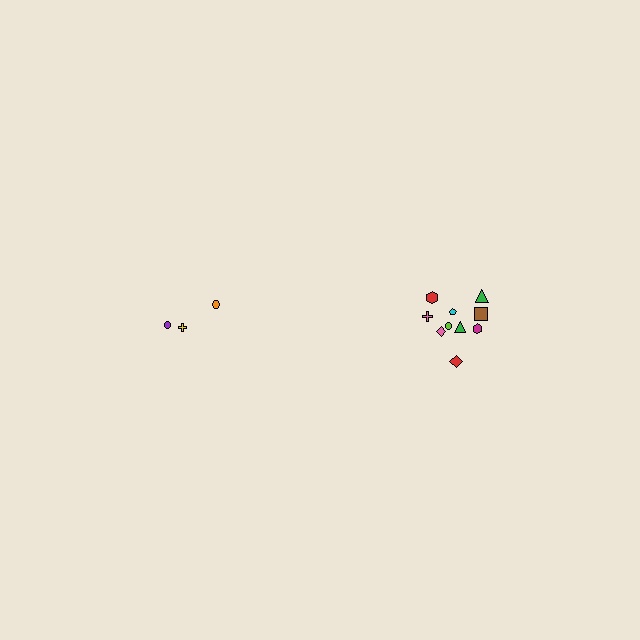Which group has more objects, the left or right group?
The right group.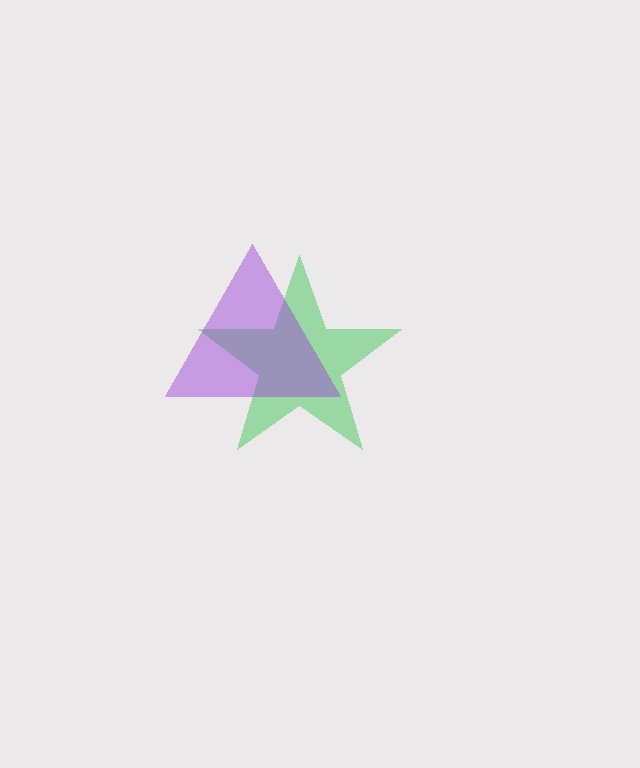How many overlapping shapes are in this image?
There are 2 overlapping shapes in the image.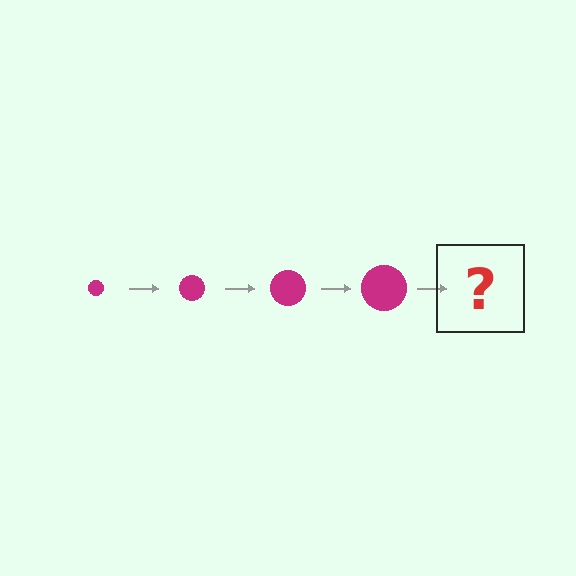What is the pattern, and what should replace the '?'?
The pattern is that the circle gets progressively larger each step. The '?' should be a magenta circle, larger than the previous one.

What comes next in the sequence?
The next element should be a magenta circle, larger than the previous one.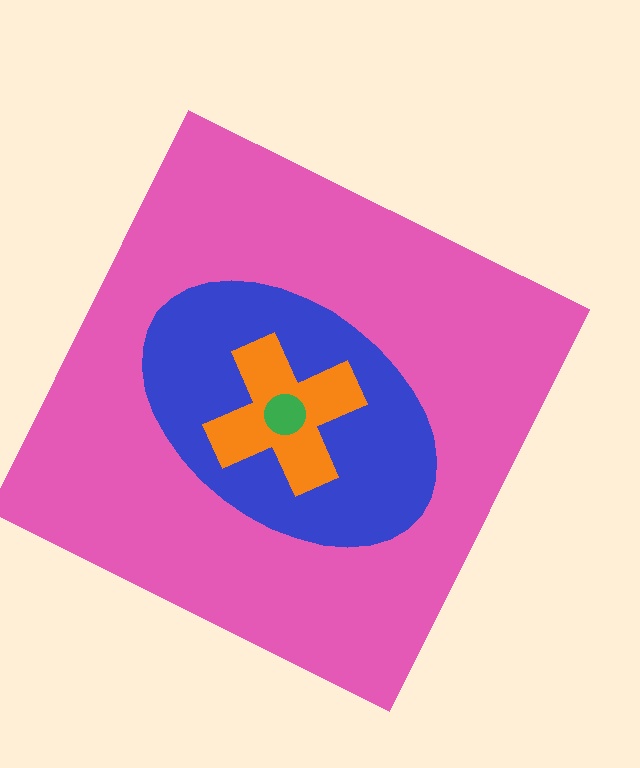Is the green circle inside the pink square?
Yes.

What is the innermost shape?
The green circle.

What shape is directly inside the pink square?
The blue ellipse.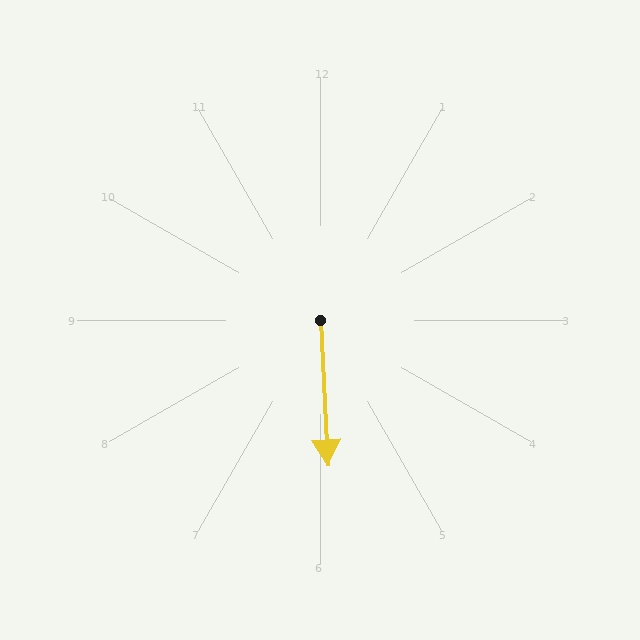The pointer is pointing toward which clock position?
Roughly 6 o'clock.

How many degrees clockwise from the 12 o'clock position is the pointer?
Approximately 177 degrees.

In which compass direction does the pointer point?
South.